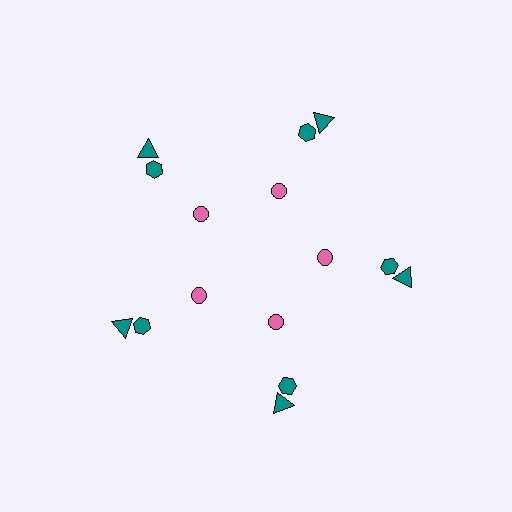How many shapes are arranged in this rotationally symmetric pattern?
There are 15 shapes, arranged in 5 groups of 3.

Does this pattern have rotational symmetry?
Yes, this pattern has 5-fold rotational symmetry. It looks the same after rotating 72 degrees around the center.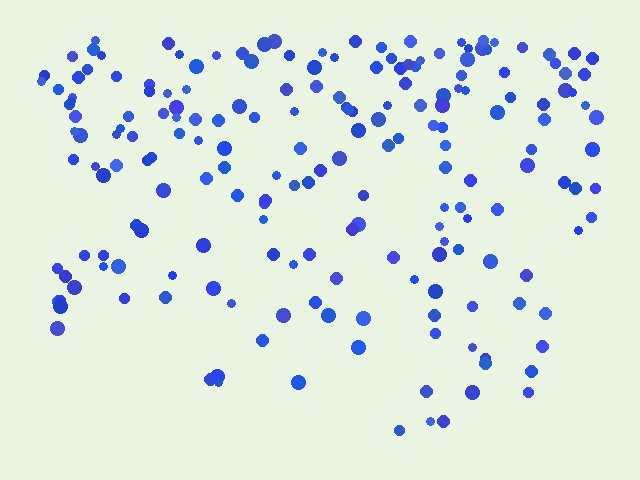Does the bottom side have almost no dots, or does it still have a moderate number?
Still a moderate number, just noticeably fewer than the top.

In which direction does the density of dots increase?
From bottom to top, with the top side densest.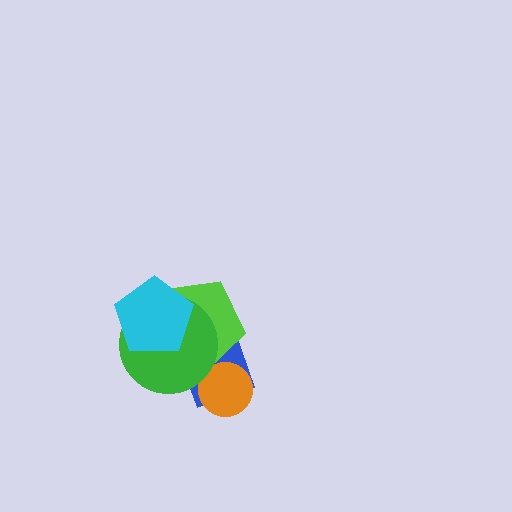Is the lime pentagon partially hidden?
Yes, it is partially covered by another shape.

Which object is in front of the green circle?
The cyan pentagon is in front of the green circle.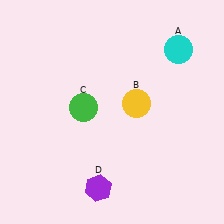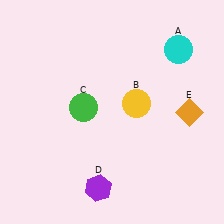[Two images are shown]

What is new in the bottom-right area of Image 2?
An orange diamond (E) was added in the bottom-right area of Image 2.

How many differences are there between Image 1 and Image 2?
There is 1 difference between the two images.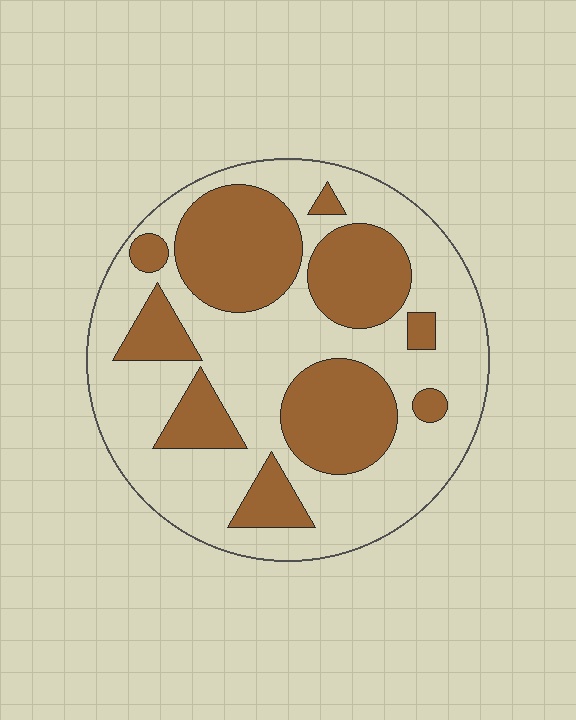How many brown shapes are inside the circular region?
10.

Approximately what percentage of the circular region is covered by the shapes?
Approximately 35%.